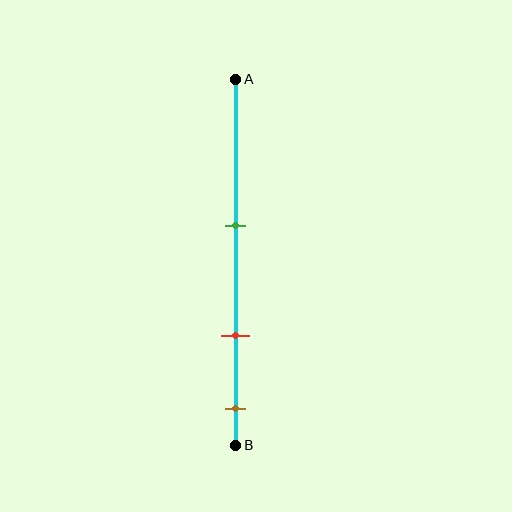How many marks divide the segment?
There are 3 marks dividing the segment.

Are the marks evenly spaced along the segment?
Yes, the marks are approximately evenly spaced.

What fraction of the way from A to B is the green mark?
The green mark is approximately 40% (0.4) of the way from A to B.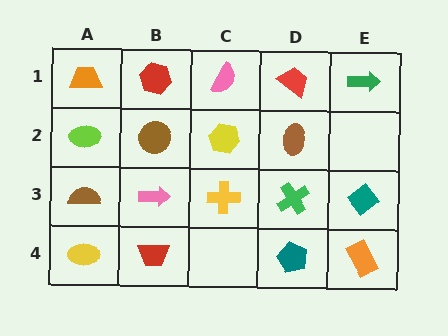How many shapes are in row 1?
5 shapes.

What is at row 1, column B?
A red hexagon.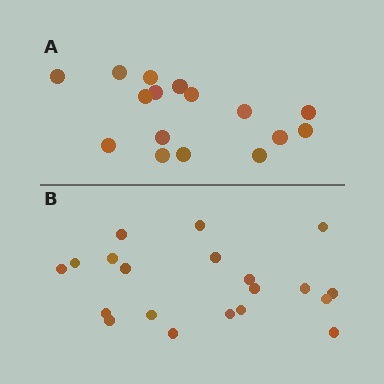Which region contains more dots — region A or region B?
Region B (the bottom region) has more dots.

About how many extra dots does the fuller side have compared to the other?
Region B has about 4 more dots than region A.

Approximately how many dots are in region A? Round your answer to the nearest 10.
About 20 dots. (The exact count is 16, which rounds to 20.)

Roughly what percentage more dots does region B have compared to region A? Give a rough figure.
About 25% more.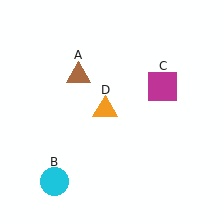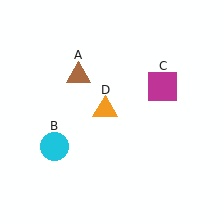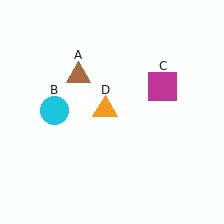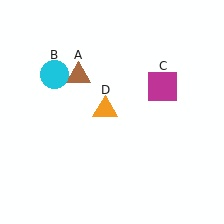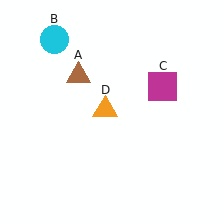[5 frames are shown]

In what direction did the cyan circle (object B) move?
The cyan circle (object B) moved up.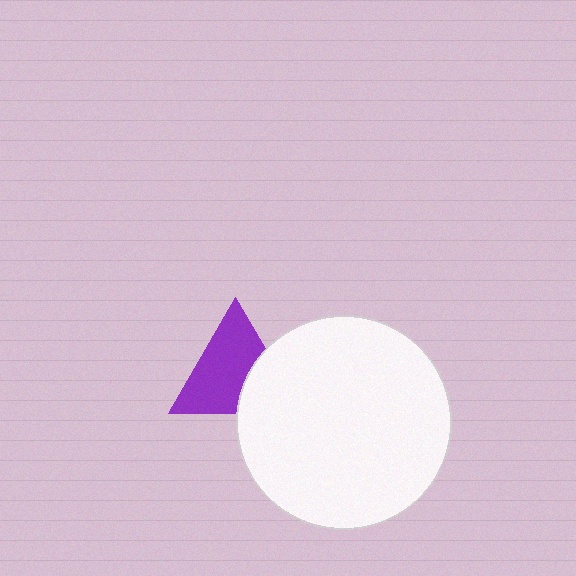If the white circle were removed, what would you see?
You would see the complete purple triangle.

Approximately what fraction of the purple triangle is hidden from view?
Roughly 31% of the purple triangle is hidden behind the white circle.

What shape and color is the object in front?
The object in front is a white circle.